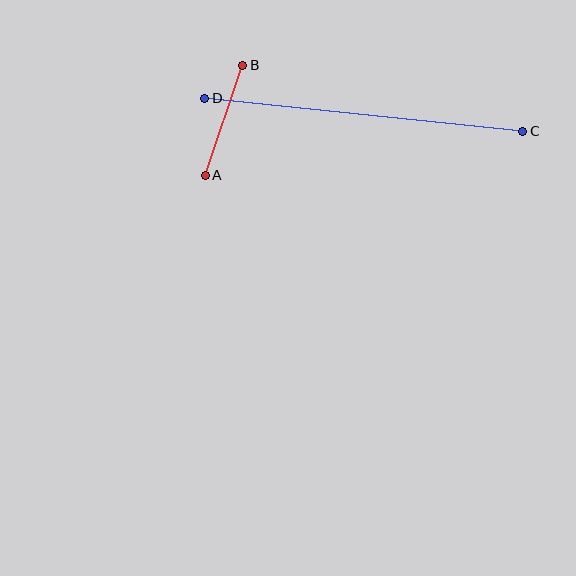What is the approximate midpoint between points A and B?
The midpoint is at approximately (224, 120) pixels.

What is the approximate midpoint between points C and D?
The midpoint is at approximately (364, 115) pixels.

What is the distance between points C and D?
The distance is approximately 320 pixels.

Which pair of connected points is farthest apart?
Points C and D are farthest apart.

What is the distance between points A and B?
The distance is approximately 117 pixels.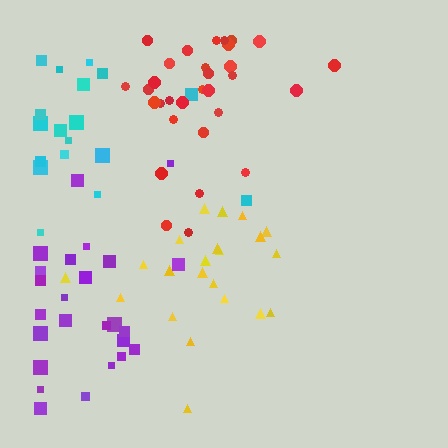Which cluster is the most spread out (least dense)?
Cyan.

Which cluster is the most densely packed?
Red.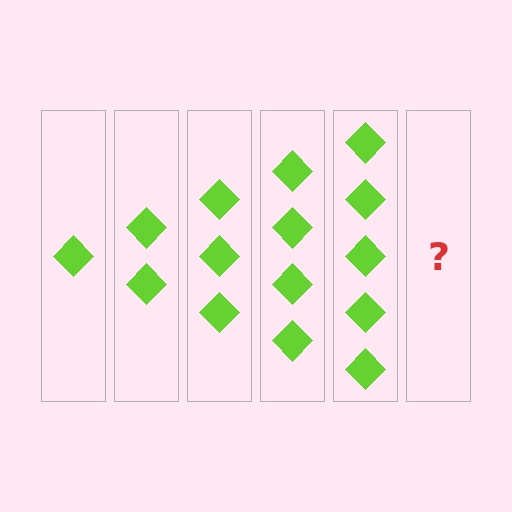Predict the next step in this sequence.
The next step is 6 diamonds.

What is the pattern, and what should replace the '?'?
The pattern is that each step adds one more diamond. The '?' should be 6 diamonds.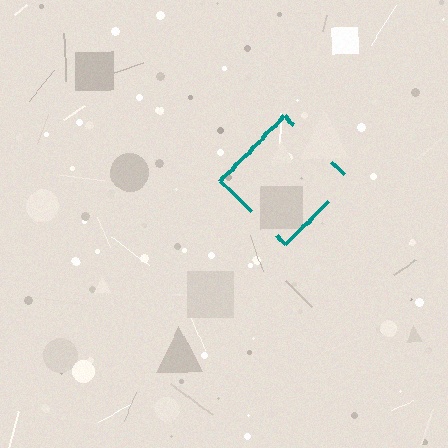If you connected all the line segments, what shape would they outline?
They would outline a diamond.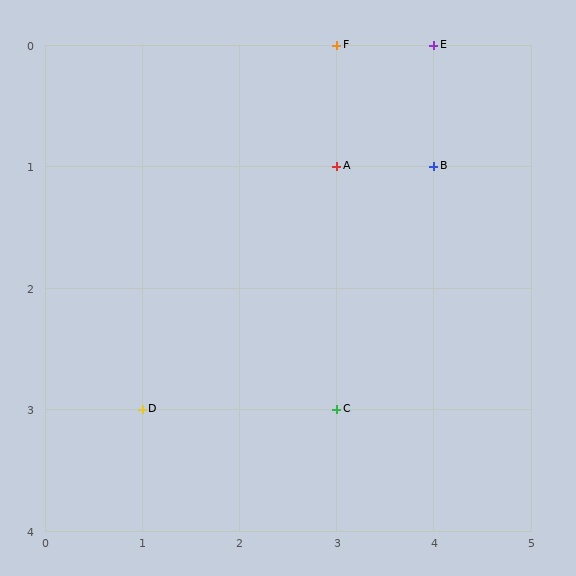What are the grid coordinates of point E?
Point E is at grid coordinates (4, 0).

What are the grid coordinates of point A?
Point A is at grid coordinates (3, 1).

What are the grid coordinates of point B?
Point B is at grid coordinates (4, 1).